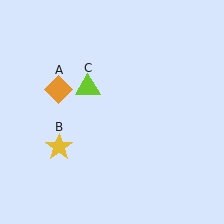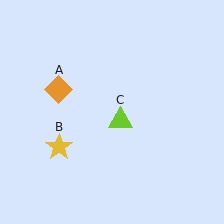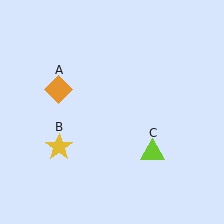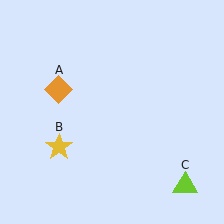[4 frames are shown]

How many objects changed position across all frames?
1 object changed position: lime triangle (object C).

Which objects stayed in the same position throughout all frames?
Orange diamond (object A) and yellow star (object B) remained stationary.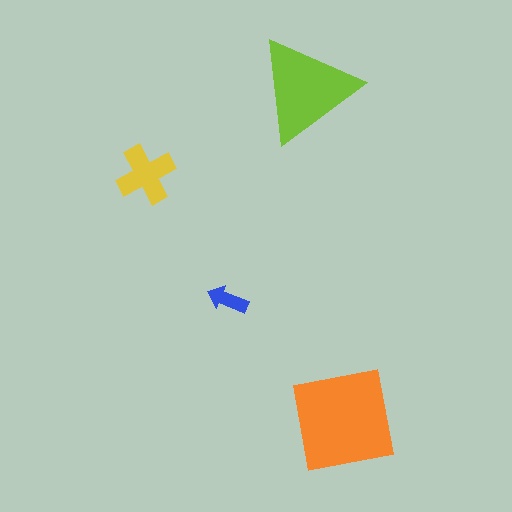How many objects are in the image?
There are 4 objects in the image.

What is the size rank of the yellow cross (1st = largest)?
3rd.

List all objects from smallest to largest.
The blue arrow, the yellow cross, the lime triangle, the orange square.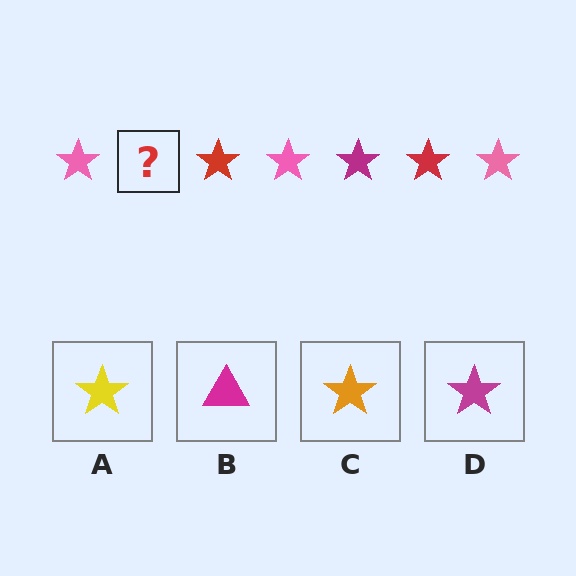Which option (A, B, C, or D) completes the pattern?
D.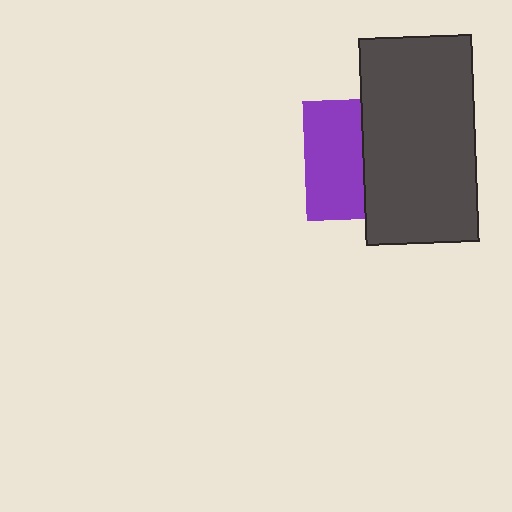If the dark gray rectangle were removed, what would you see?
You would see the complete purple square.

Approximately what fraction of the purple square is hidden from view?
Roughly 52% of the purple square is hidden behind the dark gray rectangle.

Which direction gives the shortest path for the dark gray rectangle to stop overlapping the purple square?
Moving right gives the shortest separation.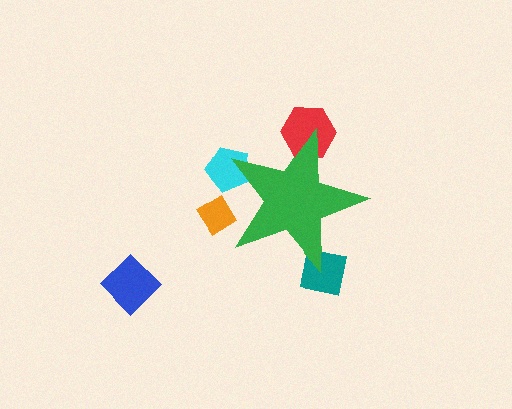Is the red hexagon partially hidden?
Yes, the red hexagon is partially hidden behind the green star.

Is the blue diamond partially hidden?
No, the blue diamond is fully visible.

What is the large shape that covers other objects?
A green star.